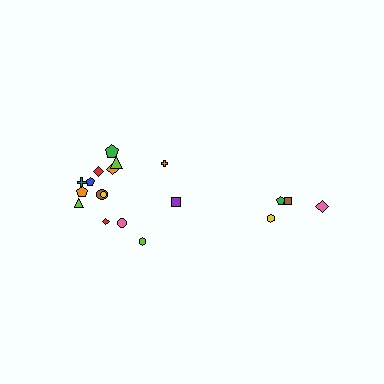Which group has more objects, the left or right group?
The left group.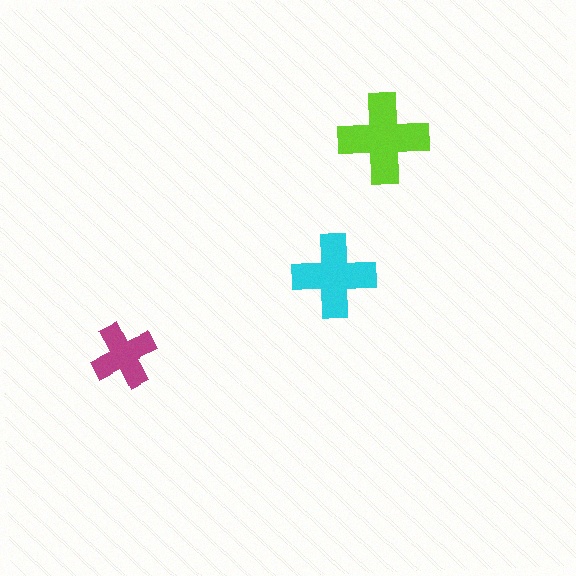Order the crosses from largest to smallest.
the lime one, the cyan one, the magenta one.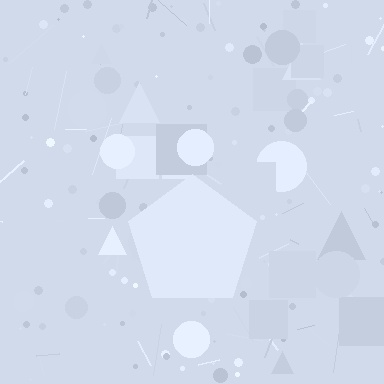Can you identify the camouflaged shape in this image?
The camouflaged shape is a pentagon.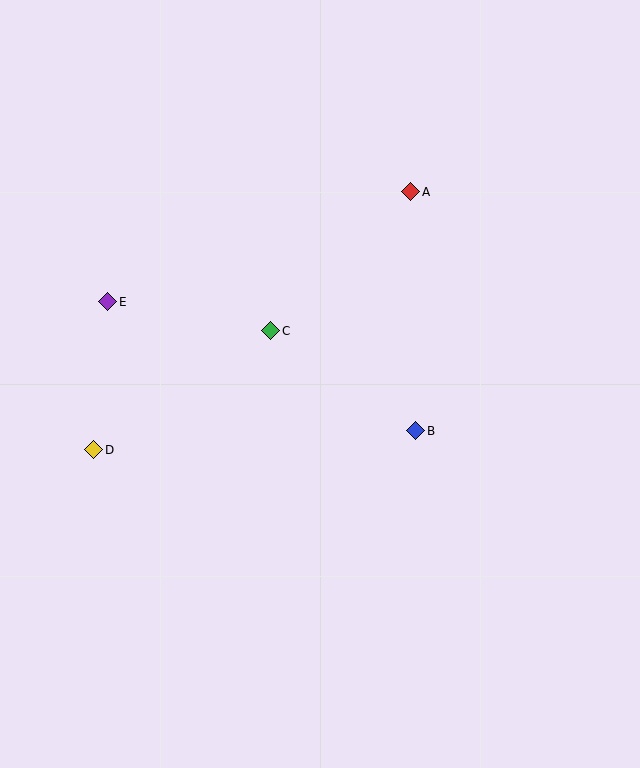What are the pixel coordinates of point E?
Point E is at (108, 302).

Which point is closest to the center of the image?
Point C at (271, 331) is closest to the center.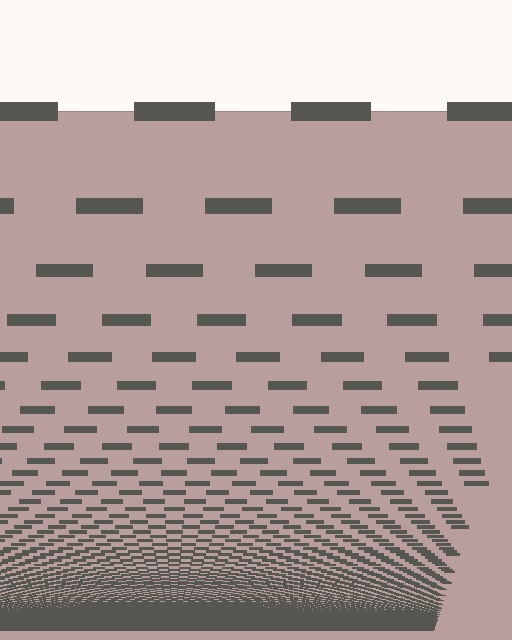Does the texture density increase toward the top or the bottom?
Density increases toward the bottom.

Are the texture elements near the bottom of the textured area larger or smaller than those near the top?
Smaller. The gradient is inverted — elements near the bottom are smaller and denser.